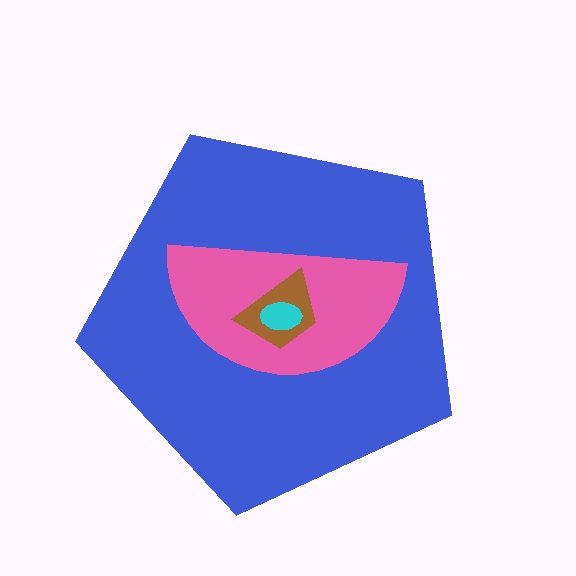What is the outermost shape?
The blue pentagon.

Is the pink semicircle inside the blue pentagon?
Yes.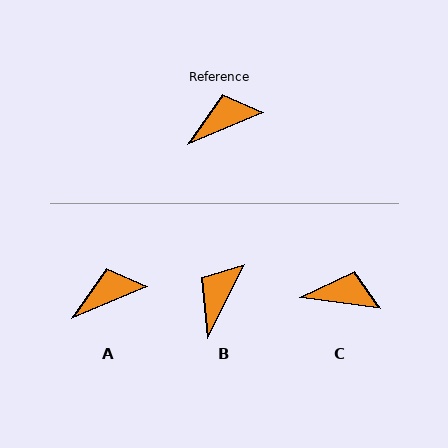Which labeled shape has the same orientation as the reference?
A.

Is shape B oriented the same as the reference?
No, it is off by about 40 degrees.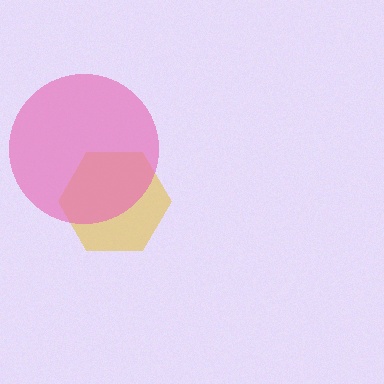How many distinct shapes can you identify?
There are 2 distinct shapes: a yellow hexagon, a pink circle.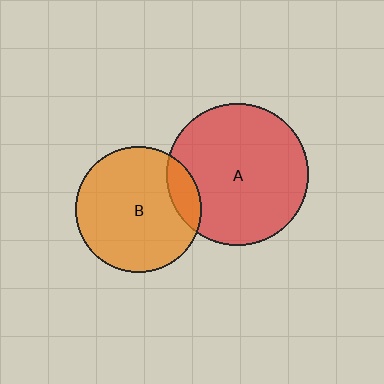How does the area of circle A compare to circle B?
Approximately 1.3 times.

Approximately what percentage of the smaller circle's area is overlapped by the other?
Approximately 15%.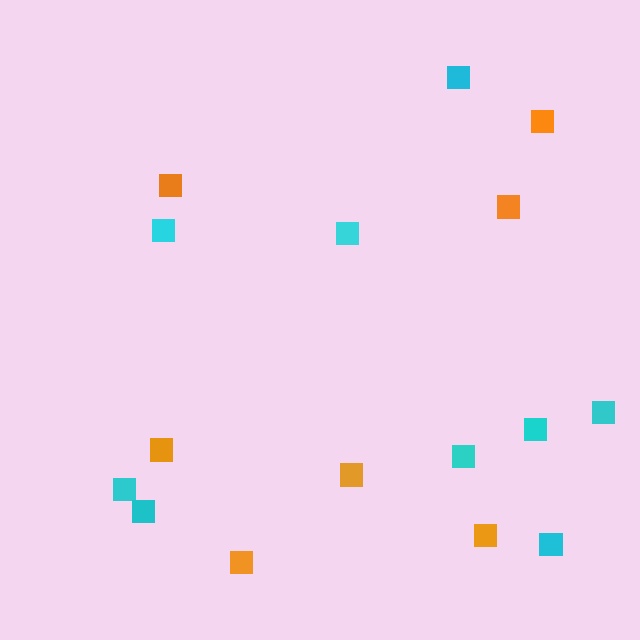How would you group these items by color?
There are 2 groups: one group of cyan squares (9) and one group of orange squares (7).